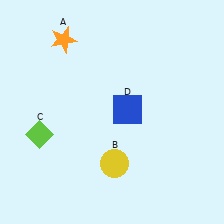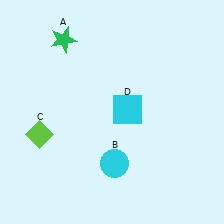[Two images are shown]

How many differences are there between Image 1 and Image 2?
There are 3 differences between the two images.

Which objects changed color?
A changed from orange to green. B changed from yellow to cyan. D changed from blue to cyan.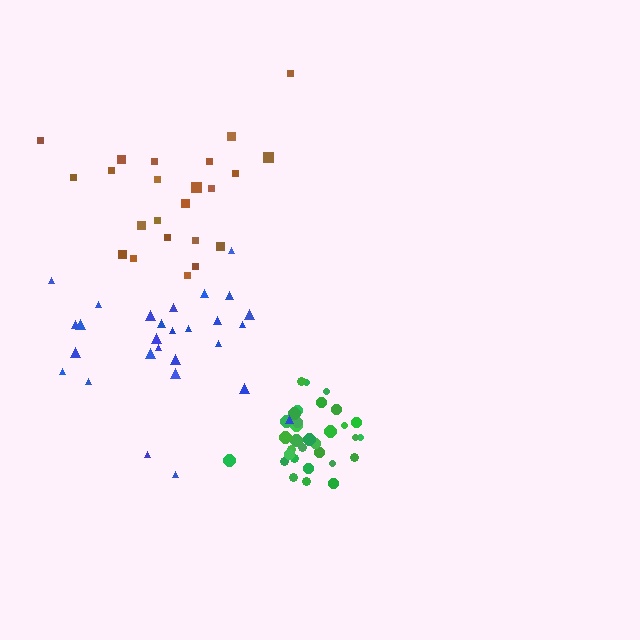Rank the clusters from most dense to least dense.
green, blue, brown.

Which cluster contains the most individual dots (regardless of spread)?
Green (33).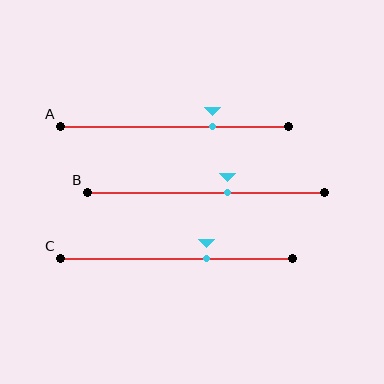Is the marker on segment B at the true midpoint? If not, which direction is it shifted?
No, the marker on segment B is shifted to the right by about 9% of the segment length.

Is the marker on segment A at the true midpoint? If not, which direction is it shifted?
No, the marker on segment A is shifted to the right by about 17% of the segment length.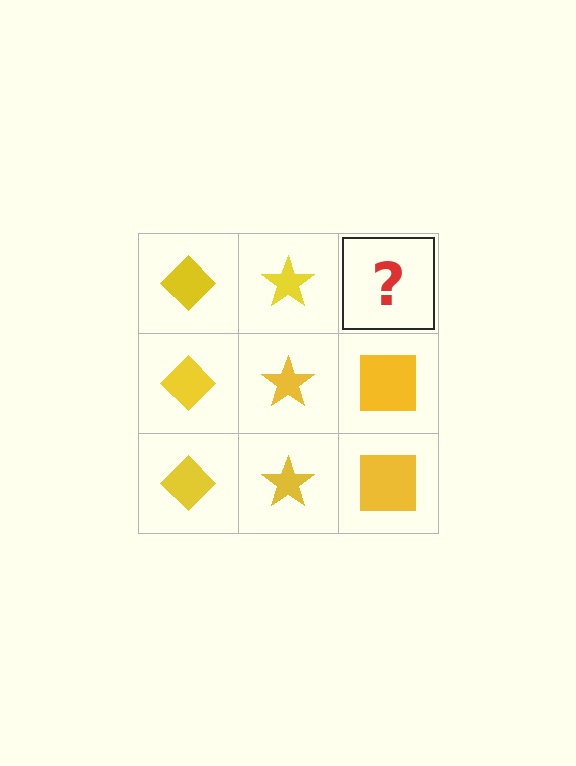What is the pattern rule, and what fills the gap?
The rule is that each column has a consistent shape. The gap should be filled with a yellow square.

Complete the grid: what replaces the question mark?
The question mark should be replaced with a yellow square.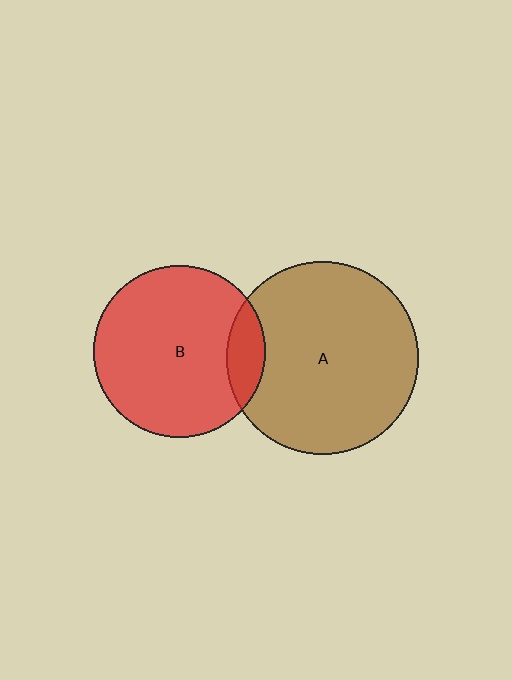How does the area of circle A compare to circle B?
Approximately 1.3 times.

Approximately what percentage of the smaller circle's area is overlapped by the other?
Approximately 15%.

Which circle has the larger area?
Circle A (brown).